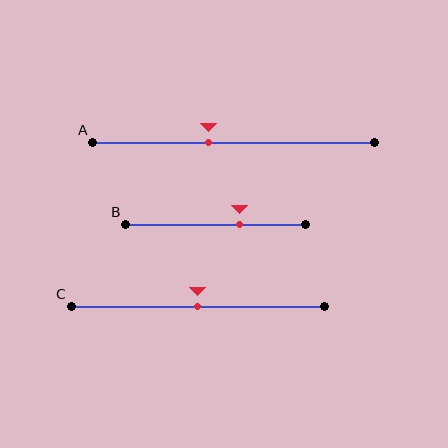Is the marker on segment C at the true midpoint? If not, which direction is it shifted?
Yes, the marker on segment C is at the true midpoint.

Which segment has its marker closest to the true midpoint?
Segment C has its marker closest to the true midpoint.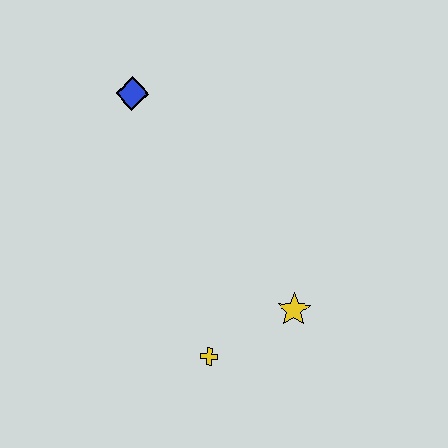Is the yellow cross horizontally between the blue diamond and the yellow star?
Yes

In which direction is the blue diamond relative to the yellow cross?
The blue diamond is above the yellow cross.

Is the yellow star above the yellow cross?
Yes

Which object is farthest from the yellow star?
The blue diamond is farthest from the yellow star.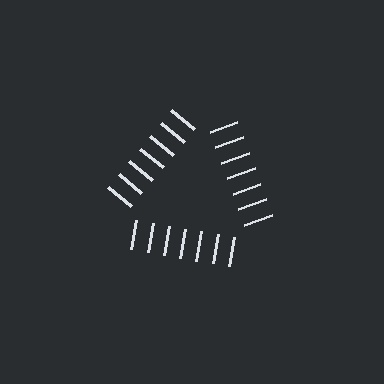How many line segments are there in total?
21 — 7 along each of the 3 edges.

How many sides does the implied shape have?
3 sides — the line-ends trace a triangle.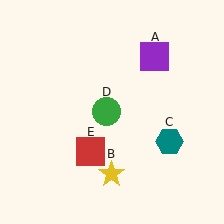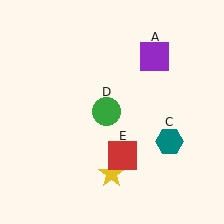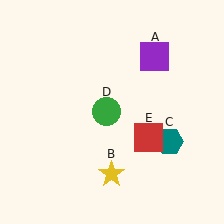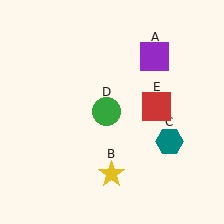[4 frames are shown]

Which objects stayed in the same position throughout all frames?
Purple square (object A) and yellow star (object B) and teal hexagon (object C) and green circle (object D) remained stationary.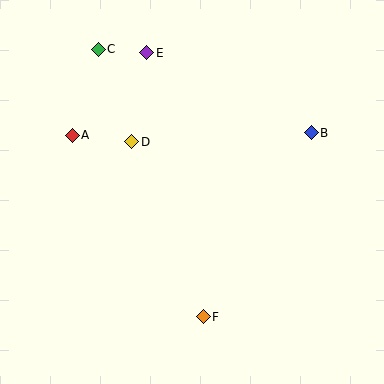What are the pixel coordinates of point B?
Point B is at (311, 133).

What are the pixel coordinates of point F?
Point F is at (203, 317).